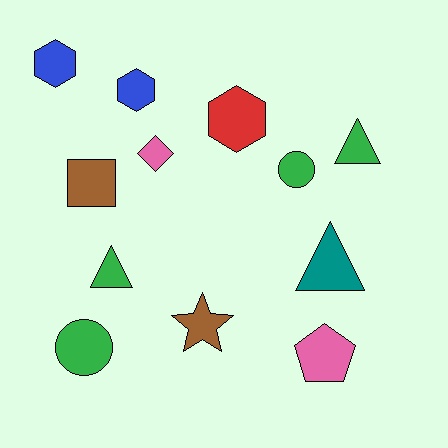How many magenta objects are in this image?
There are no magenta objects.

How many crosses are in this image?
There are no crosses.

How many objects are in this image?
There are 12 objects.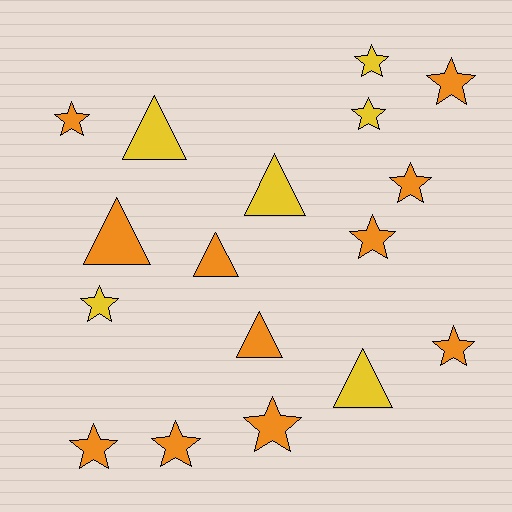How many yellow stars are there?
There are 3 yellow stars.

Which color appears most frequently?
Orange, with 11 objects.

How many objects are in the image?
There are 17 objects.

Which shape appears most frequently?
Star, with 11 objects.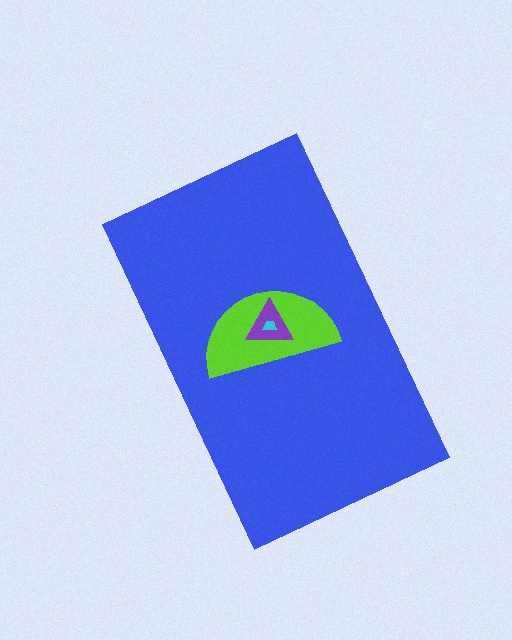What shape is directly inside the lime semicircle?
The purple triangle.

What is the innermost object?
The cyan trapezoid.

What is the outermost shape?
The blue rectangle.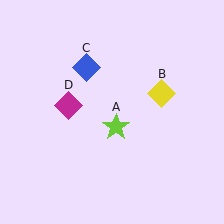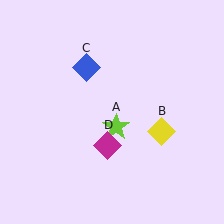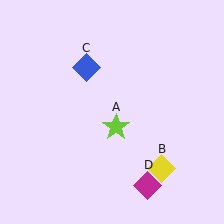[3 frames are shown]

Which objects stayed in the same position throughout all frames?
Lime star (object A) and blue diamond (object C) remained stationary.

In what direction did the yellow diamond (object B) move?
The yellow diamond (object B) moved down.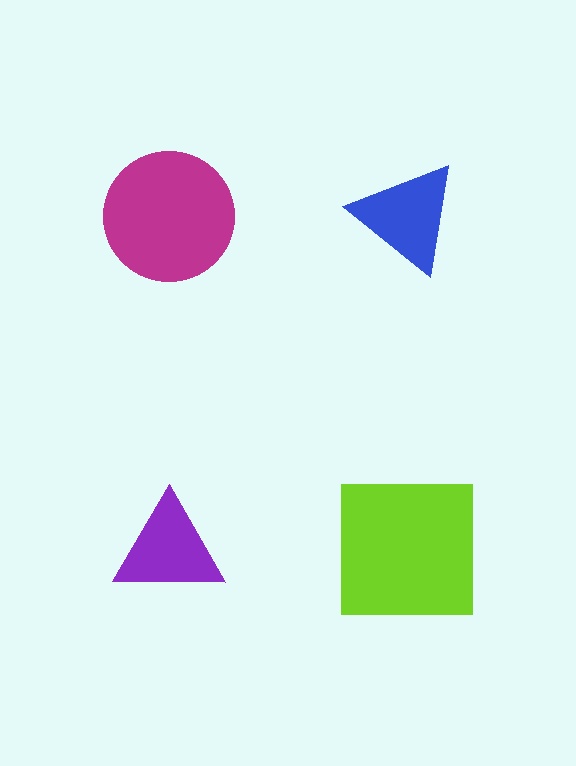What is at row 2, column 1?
A purple triangle.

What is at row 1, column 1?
A magenta circle.